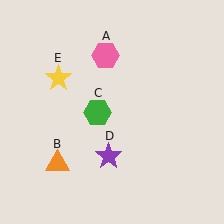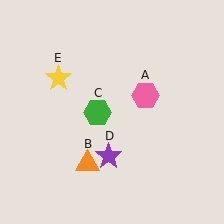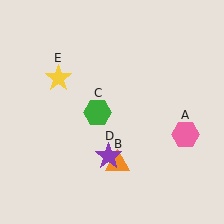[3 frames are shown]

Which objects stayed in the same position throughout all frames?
Green hexagon (object C) and purple star (object D) and yellow star (object E) remained stationary.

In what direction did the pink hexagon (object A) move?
The pink hexagon (object A) moved down and to the right.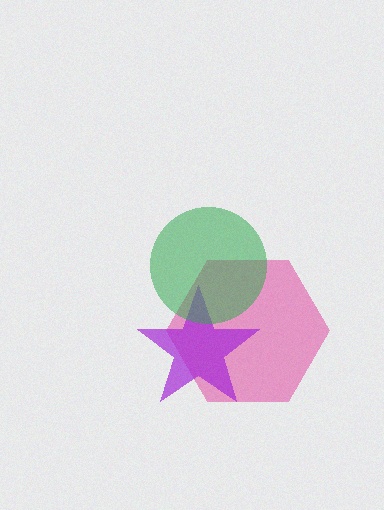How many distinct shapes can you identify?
There are 3 distinct shapes: a pink hexagon, a purple star, a green circle.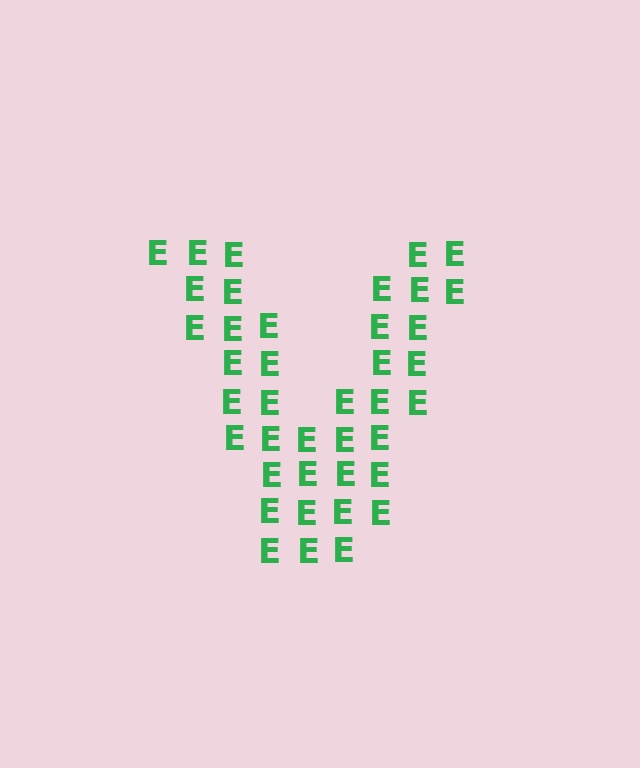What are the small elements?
The small elements are letter E's.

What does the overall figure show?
The overall figure shows the letter V.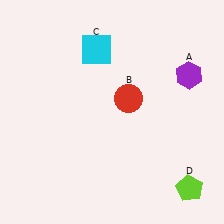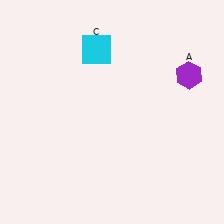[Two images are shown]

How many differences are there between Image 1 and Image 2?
There are 2 differences between the two images.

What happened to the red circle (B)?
The red circle (B) was removed in Image 2. It was in the top-right area of Image 1.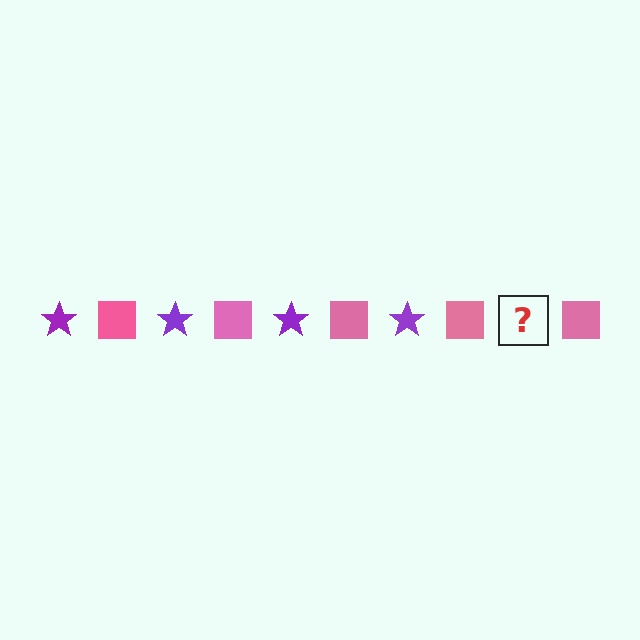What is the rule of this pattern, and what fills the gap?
The rule is that the pattern alternates between purple star and pink square. The gap should be filled with a purple star.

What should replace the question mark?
The question mark should be replaced with a purple star.